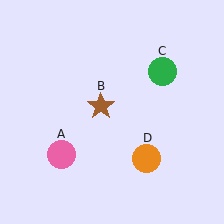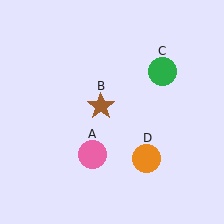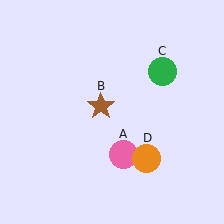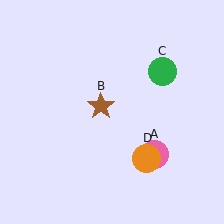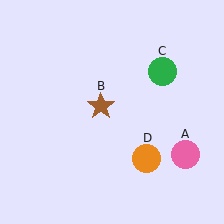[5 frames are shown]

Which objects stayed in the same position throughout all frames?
Brown star (object B) and green circle (object C) and orange circle (object D) remained stationary.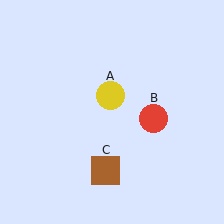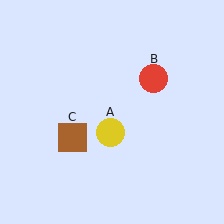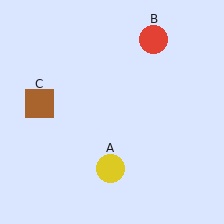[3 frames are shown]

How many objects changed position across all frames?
3 objects changed position: yellow circle (object A), red circle (object B), brown square (object C).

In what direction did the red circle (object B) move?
The red circle (object B) moved up.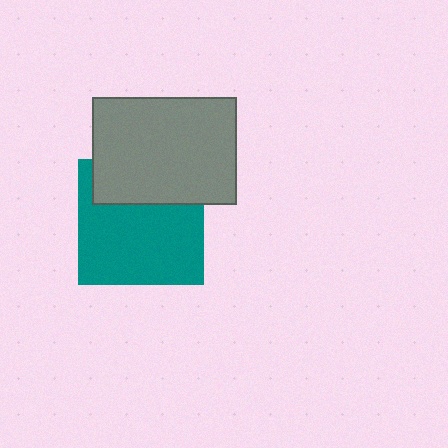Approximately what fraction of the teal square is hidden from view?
Roughly 32% of the teal square is hidden behind the gray rectangle.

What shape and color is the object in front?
The object in front is a gray rectangle.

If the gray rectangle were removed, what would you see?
You would see the complete teal square.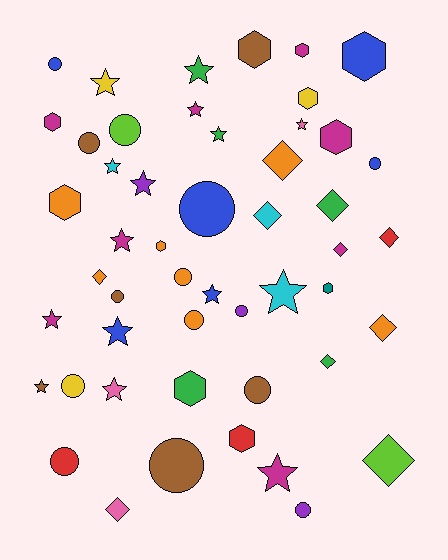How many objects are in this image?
There are 50 objects.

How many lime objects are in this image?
There are 2 lime objects.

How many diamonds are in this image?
There are 10 diamonds.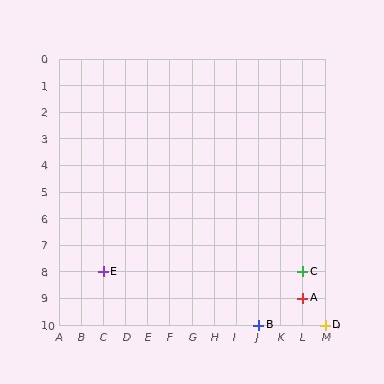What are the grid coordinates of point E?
Point E is at grid coordinates (C, 8).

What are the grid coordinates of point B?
Point B is at grid coordinates (J, 10).